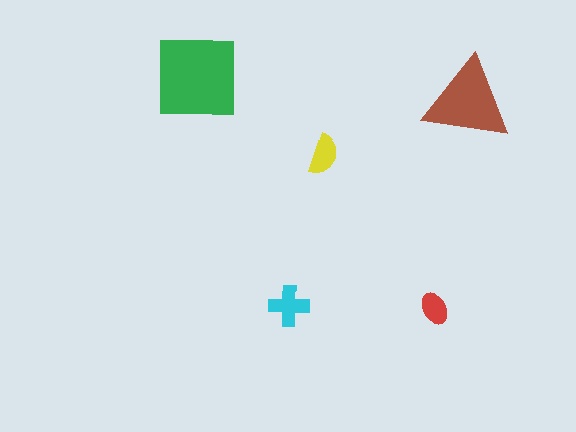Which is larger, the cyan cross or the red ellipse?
The cyan cross.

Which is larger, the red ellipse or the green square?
The green square.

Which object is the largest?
The green square.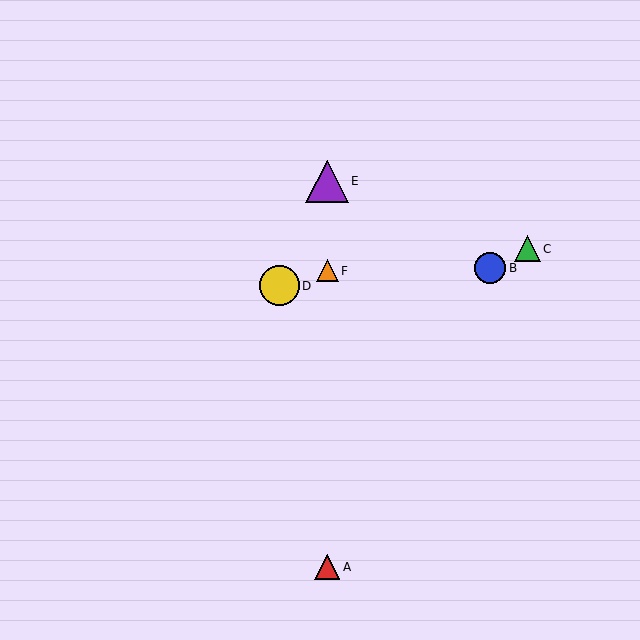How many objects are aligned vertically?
3 objects (A, E, F) are aligned vertically.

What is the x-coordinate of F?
Object F is at x≈327.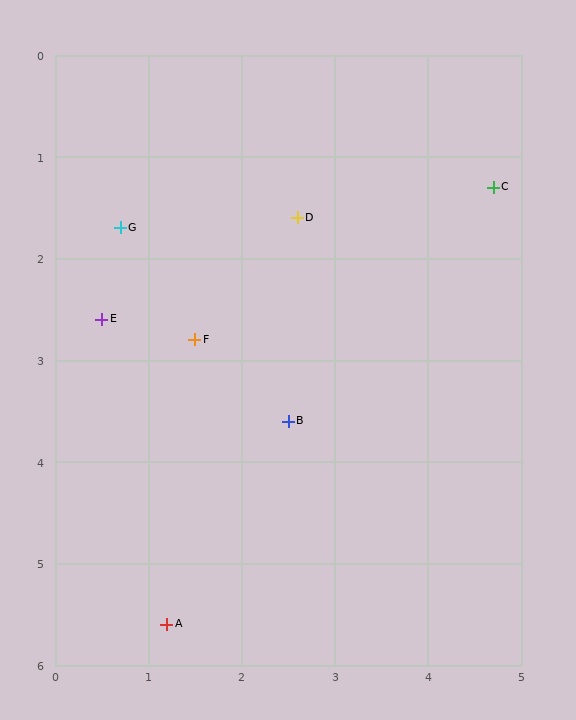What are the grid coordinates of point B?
Point B is at approximately (2.5, 3.6).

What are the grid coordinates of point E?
Point E is at approximately (0.5, 2.6).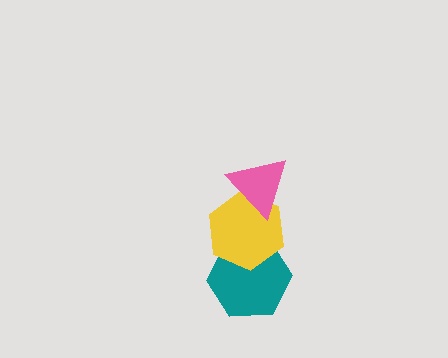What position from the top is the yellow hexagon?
The yellow hexagon is 2nd from the top.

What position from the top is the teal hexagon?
The teal hexagon is 3rd from the top.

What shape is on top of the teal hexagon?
The yellow hexagon is on top of the teal hexagon.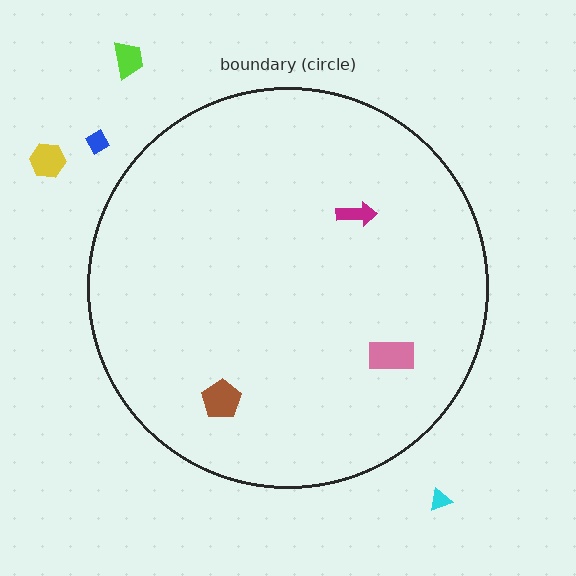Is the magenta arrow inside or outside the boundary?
Inside.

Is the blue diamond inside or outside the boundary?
Outside.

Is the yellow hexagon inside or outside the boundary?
Outside.